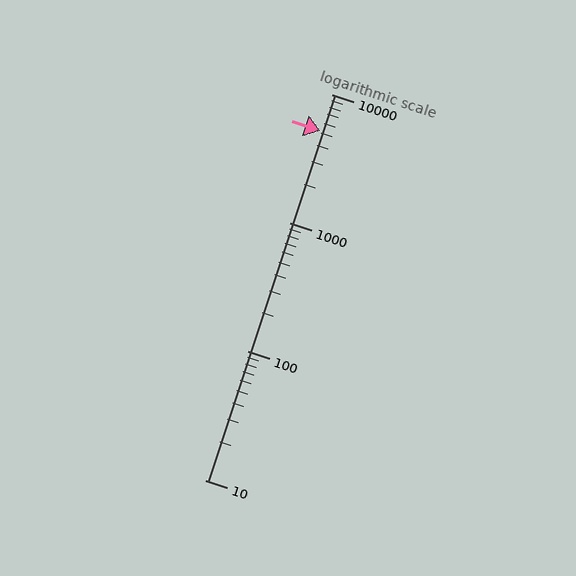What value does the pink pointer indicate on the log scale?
The pointer indicates approximately 5200.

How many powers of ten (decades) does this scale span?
The scale spans 3 decades, from 10 to 10000.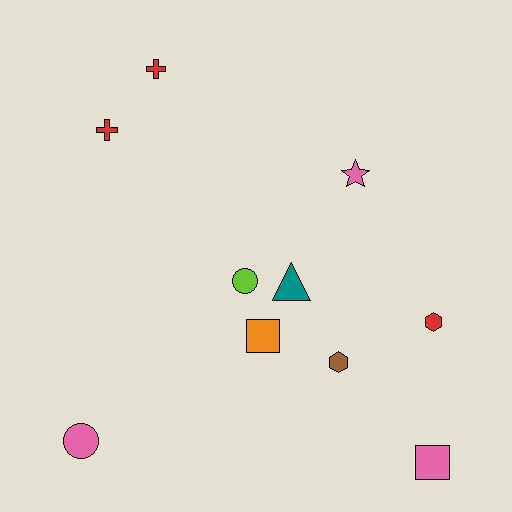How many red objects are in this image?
There are 3 red objects.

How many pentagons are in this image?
There are no pentagons.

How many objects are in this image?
There are 10 objects.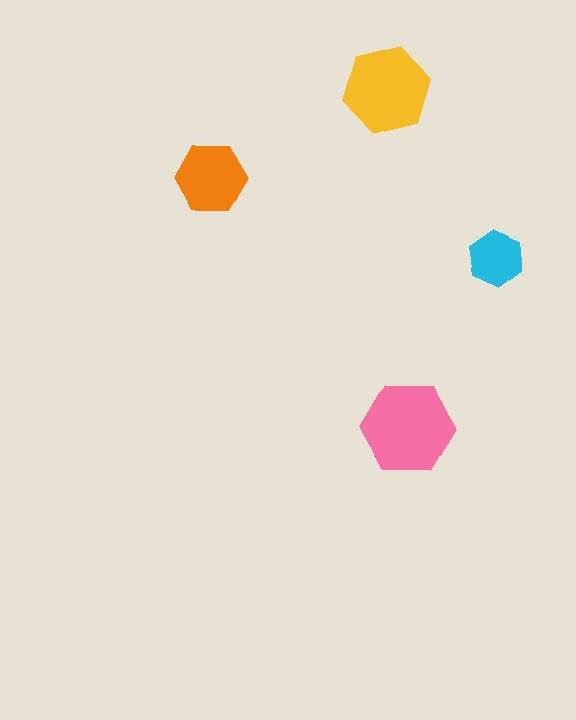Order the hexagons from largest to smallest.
the pink one, the yellow one, the orange one, the cyan one.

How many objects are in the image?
There are 4 objects in the image.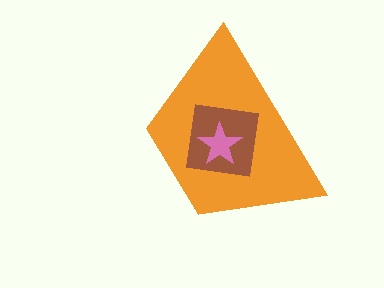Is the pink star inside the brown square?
Yes.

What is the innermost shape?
The pink star.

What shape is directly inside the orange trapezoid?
The brown square.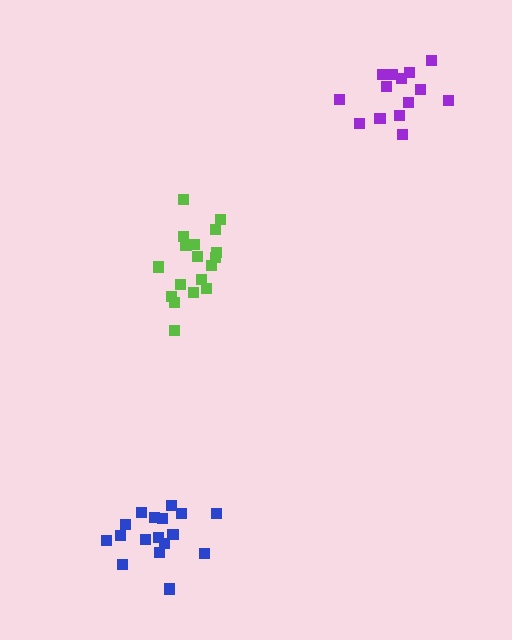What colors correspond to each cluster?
The clusters are colored: lime, purple, blue.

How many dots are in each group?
Group 1: 18 dots, Group 2: 15 dots, Group 3: 17 dots (50 total).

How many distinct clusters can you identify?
There are 3 distinct clusters.